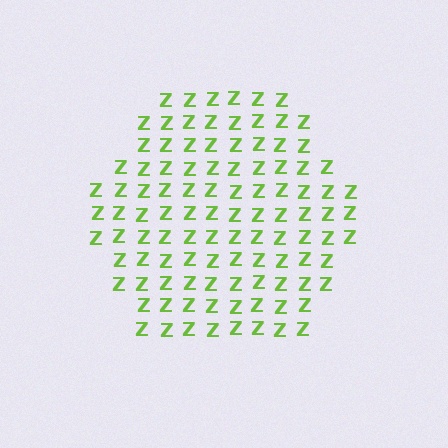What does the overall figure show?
The overall figure shows a hexagon.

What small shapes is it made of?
It is made of small letter Z's.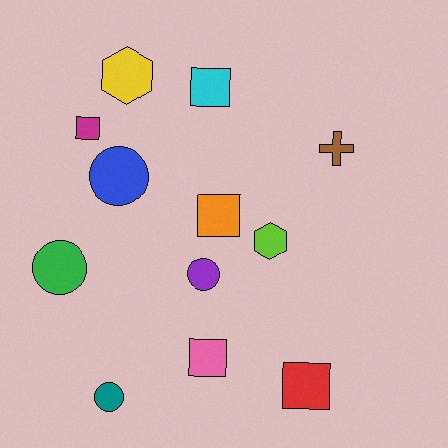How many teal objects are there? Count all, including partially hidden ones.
There is 1 teal object.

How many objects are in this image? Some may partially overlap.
There are 12 objects.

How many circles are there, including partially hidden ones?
There are 4 circles.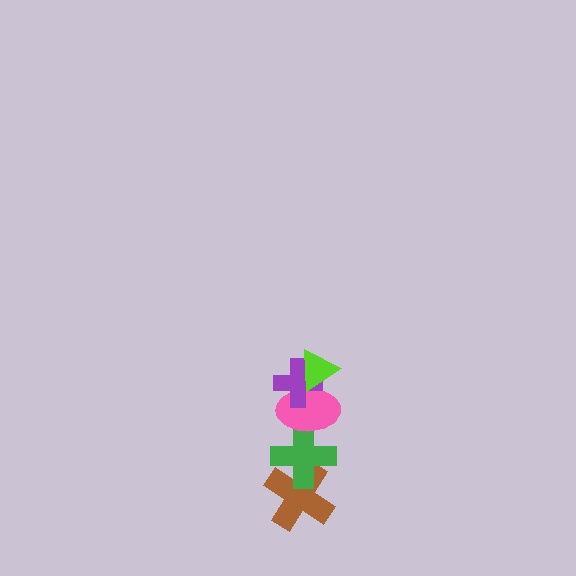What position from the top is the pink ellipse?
The pink ellipse is 3rd from the top.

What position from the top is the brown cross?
The brown cross is 5th from the top.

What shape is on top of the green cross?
The pink ellipse is on top of the green cross.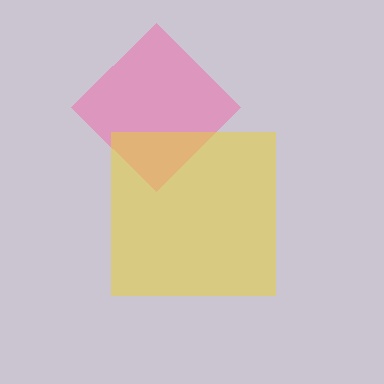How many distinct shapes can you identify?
There are 2 distinct shapes: a pink diamond, a yellow square.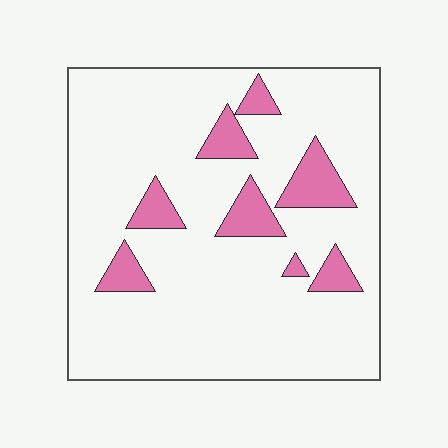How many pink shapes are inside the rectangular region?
8.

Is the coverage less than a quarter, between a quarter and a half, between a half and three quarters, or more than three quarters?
Less than a quarter.